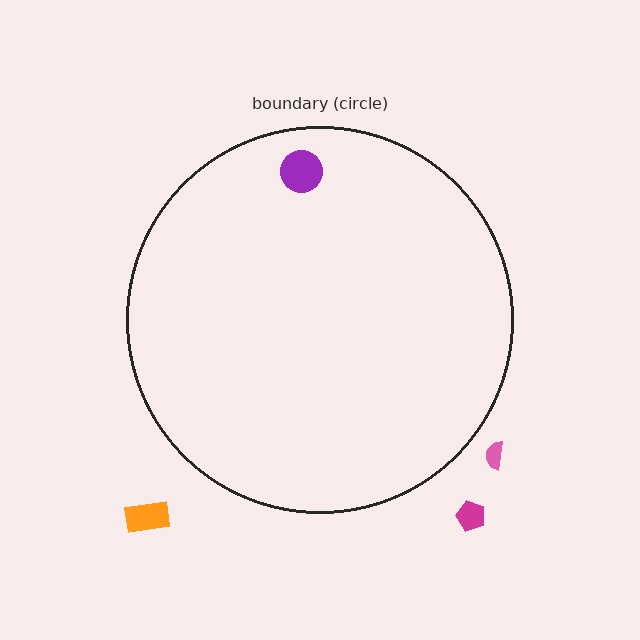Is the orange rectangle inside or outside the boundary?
Outside.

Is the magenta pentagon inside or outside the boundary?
Outside.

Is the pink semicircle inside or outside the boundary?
Outside.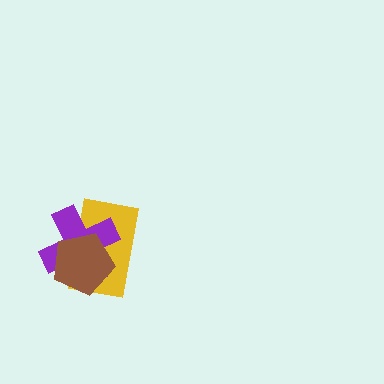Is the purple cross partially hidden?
Yes, it is partially covered by another shape.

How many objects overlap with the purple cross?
2 objects overlap with the purple cross.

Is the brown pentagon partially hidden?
No, no other shape covers it.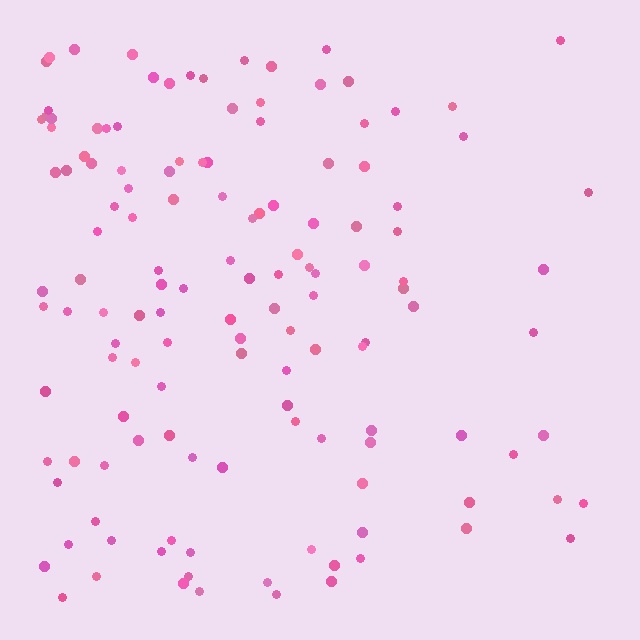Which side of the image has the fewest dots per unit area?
The right.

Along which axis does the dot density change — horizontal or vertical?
Horizontal.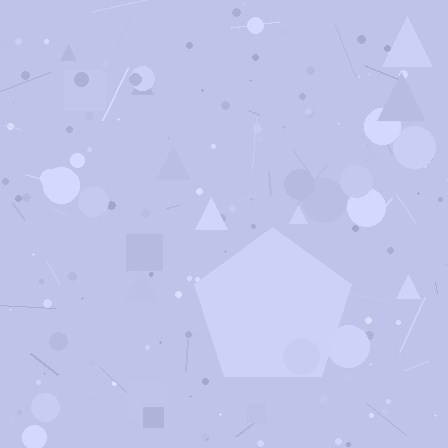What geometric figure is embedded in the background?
A pentagon is embedded in the background.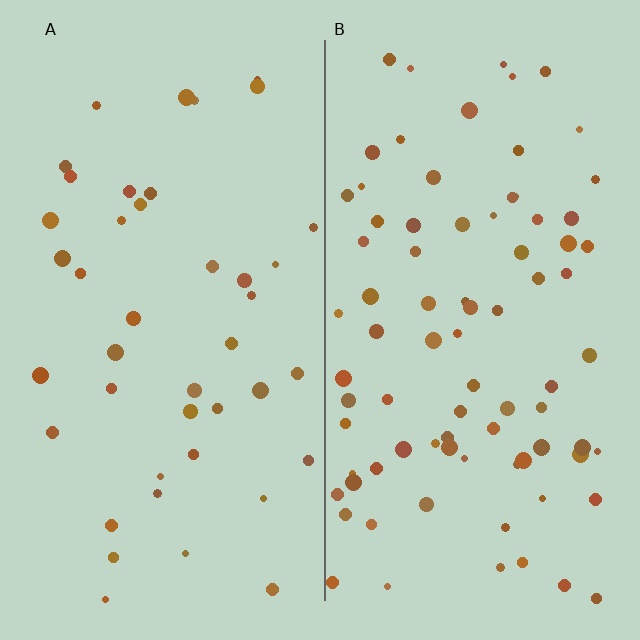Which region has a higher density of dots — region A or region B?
B (the right).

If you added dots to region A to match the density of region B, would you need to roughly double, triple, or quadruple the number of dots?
Approximately double.